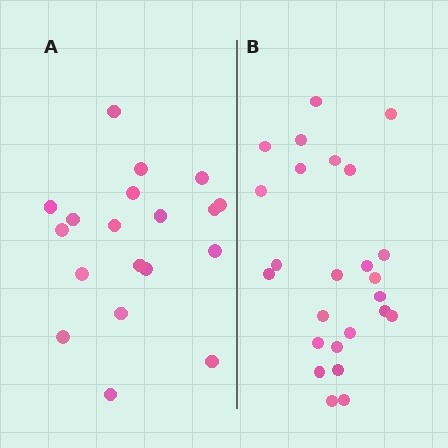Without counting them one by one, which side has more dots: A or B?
Region B (the right region) has more dots.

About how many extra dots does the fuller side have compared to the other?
Region B has about 6 more dots than region A.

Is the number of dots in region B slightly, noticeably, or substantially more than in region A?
Region B has noticeably more, but not dramatically so. The ratio is roughly 1.3 to 1.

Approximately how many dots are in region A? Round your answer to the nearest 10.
About 20 dots. (The exact count is 19, which rounds to 20.)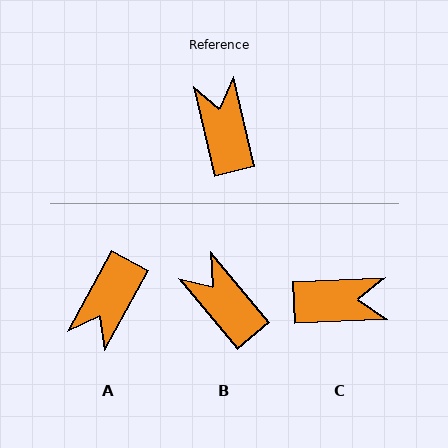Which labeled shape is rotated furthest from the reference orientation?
A, about 138 degrees away.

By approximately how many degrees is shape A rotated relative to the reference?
Approximately 138 degrees counter-clockwise.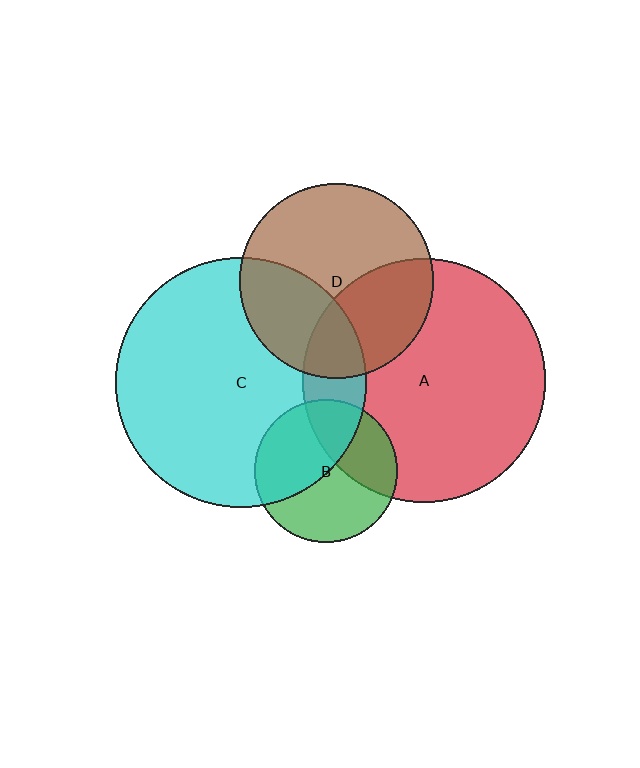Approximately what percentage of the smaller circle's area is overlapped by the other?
Approximately 45%.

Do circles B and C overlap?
Yes.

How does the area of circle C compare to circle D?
Approximately 1.7 times.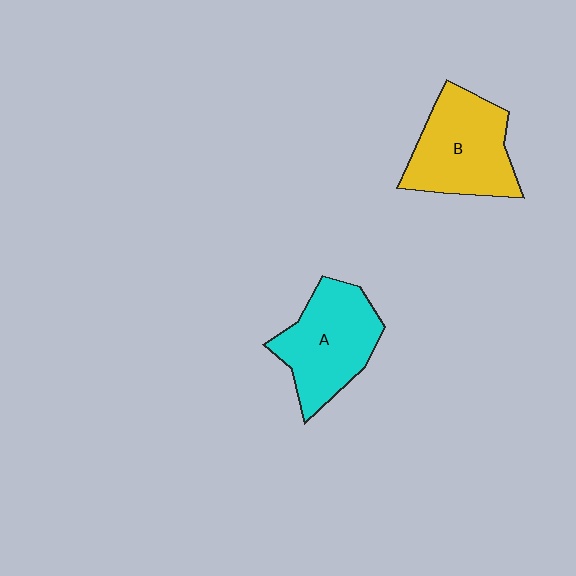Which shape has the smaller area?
Shape A (cyan).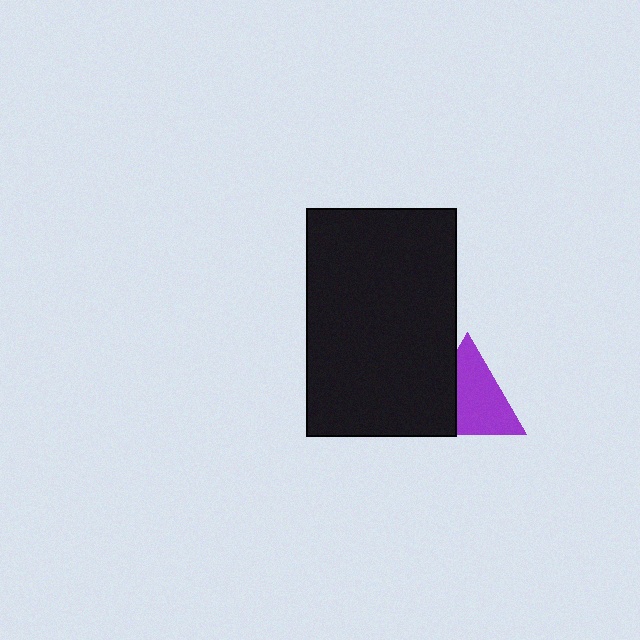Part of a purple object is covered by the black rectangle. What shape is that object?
It is a triangle.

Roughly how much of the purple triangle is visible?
Most of it is visible (roughly 65%).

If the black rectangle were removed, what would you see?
You would see the complete purple triangle.